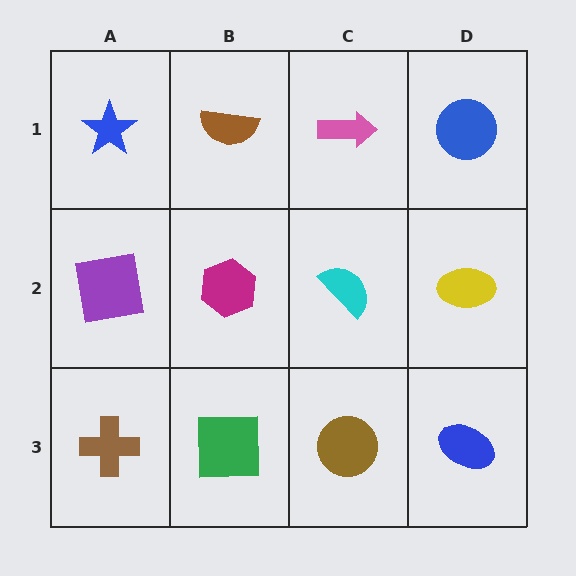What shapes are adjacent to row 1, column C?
A cyan semicircle (row 2, column C), a brown semicircle (row 1, column B), a blue circle (row 1, column D).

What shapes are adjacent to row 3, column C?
A cyan semicircle (row 2, column C), a green square (row 3, column B), a blue ellipse (row 3, column D).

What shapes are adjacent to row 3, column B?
A magenta hexagon (row 2, column B), a brown cross (row 3, column A), a brown circle (row 3, column C).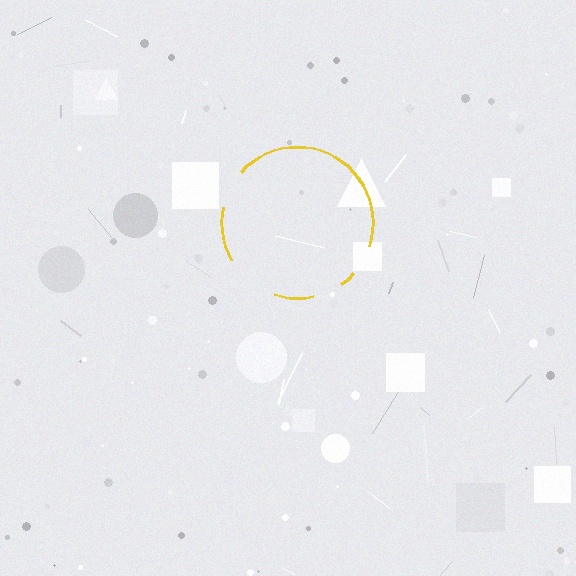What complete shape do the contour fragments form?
The contour fragments form a circle.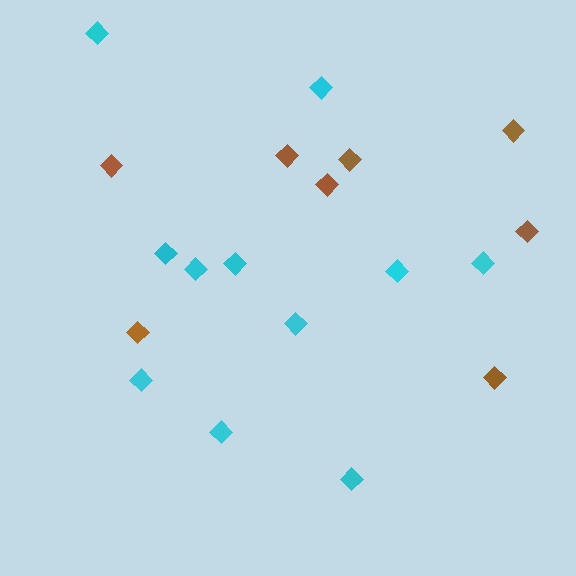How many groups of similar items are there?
There are 2 groups: one group of cyan diamonds (11) and one group of brown diamonds (8).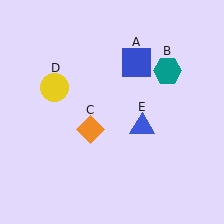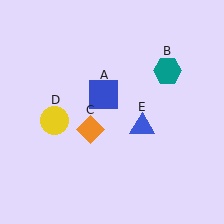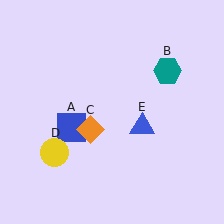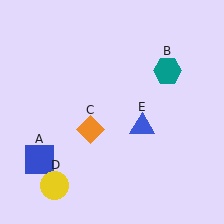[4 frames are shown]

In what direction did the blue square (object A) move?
The blue square (object A) moved down and to the left.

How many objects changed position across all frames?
2 objects changed position: blue square (object A), yellow circle (object D).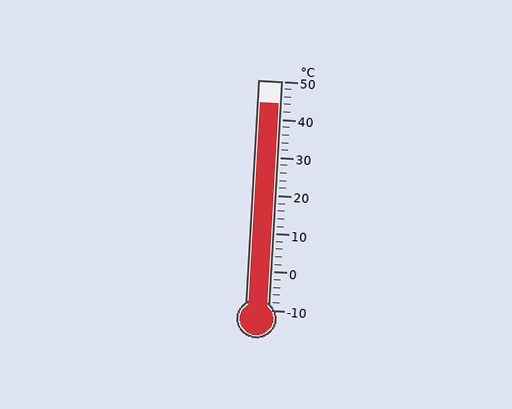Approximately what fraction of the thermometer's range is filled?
The thermometer is filled to approximately 90% of its range.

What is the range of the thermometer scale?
The thermometer scale ranges from -10°C to 50°C.